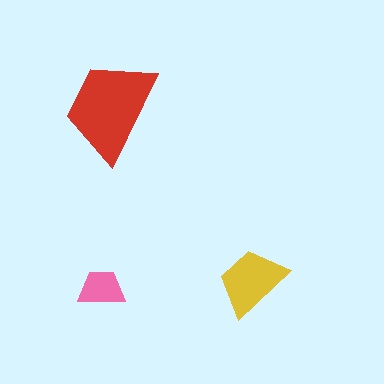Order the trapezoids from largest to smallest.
the red one, the yellow one, the pink one.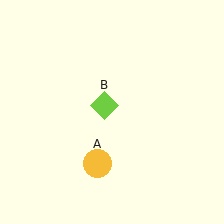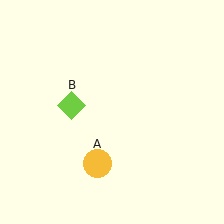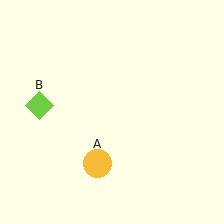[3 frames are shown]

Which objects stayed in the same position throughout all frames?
Yellow circle (object A) remained stationary.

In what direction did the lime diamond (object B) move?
The lime diamond (object B) moved left.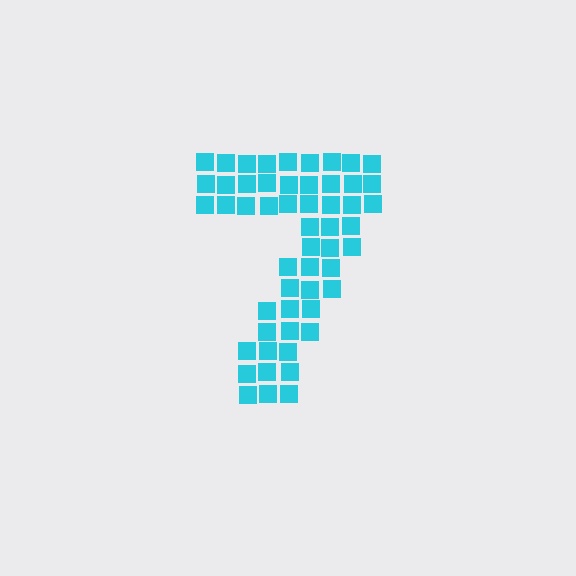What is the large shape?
The large shape is the digit 7.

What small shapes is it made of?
It is made of small squares.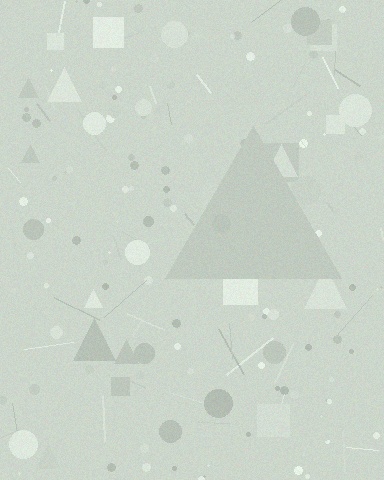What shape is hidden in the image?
A triangle is hidden in the image.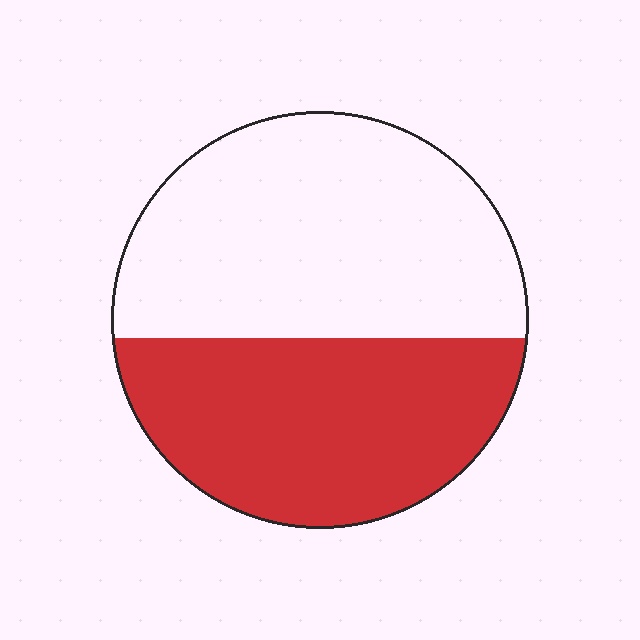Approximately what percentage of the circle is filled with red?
Approximately 45%.